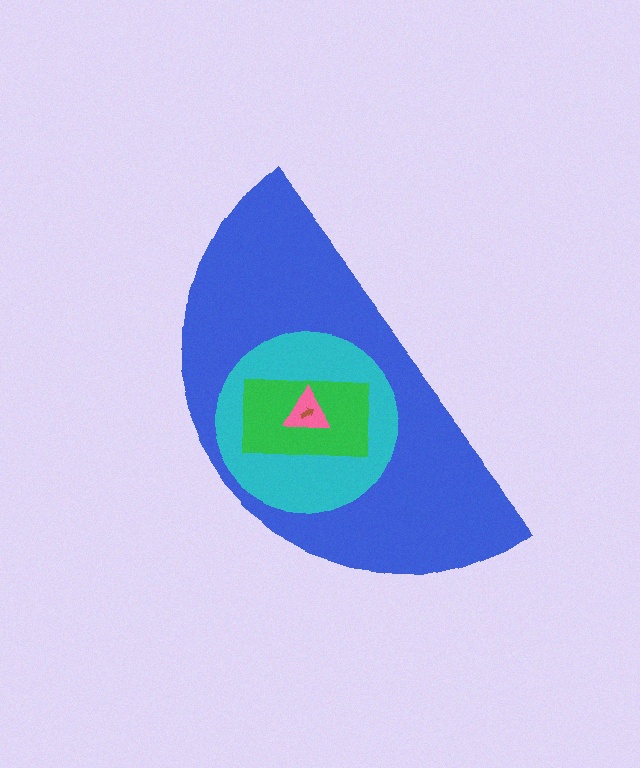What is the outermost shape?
The blue semicircle.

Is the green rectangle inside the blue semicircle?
Yes.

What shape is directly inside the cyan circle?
The green rectangle.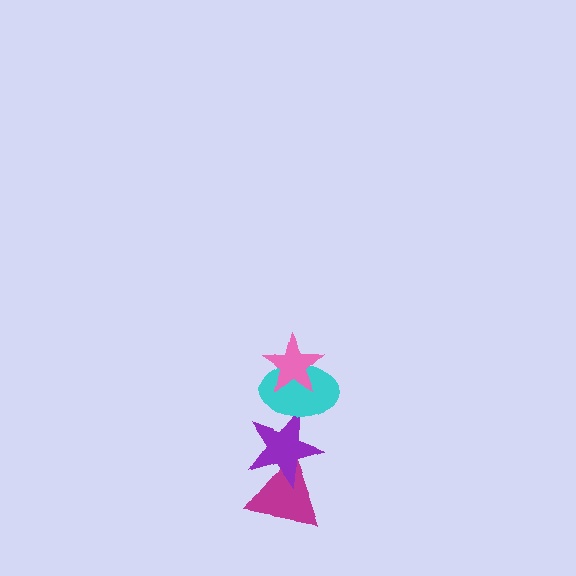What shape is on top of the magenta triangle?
The purple star is on top of the magenta triangle.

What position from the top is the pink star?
The pink star is 1st from the top.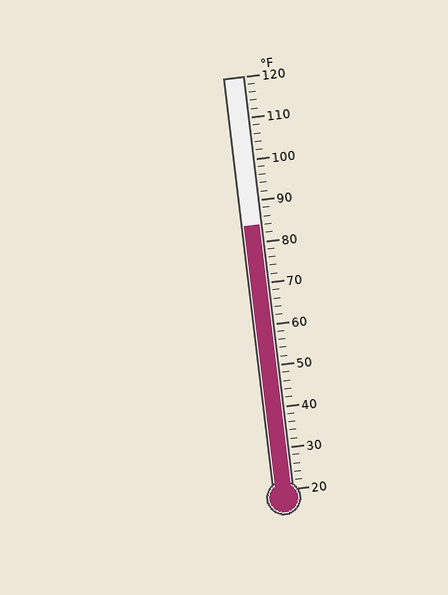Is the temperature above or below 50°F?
The temperature is above 50°F.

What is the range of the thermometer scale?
The thermometer scale ranges from 20°F to 120°F.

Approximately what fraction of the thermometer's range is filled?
The thermometer is filled to approximately 65% of its range.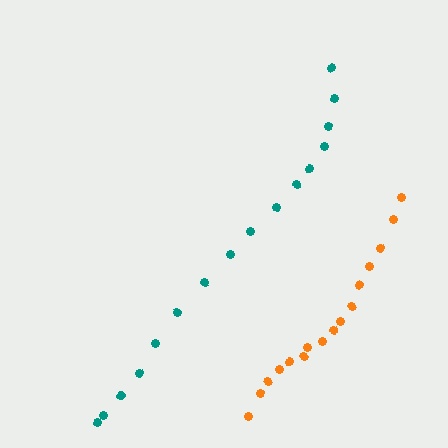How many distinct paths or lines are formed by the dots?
There are 2 distinct paths.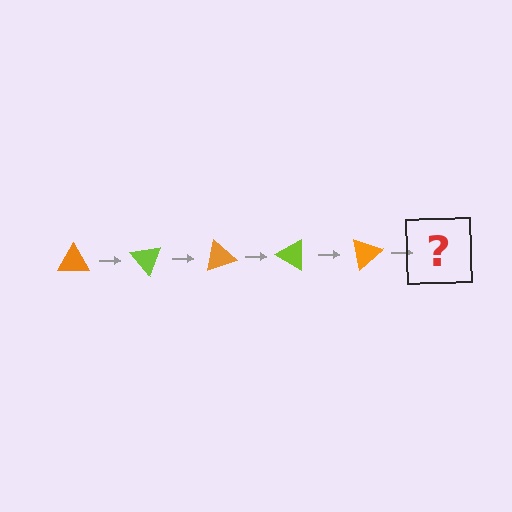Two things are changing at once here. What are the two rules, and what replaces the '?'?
The two rules are that it rotates 50 degrees each step and the color cycles through orange and lime. The '?' should be a lime triangle, rotated 250 degrees from the start.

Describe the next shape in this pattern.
It should be a lime triangle, rotated 250 degrees from the start.